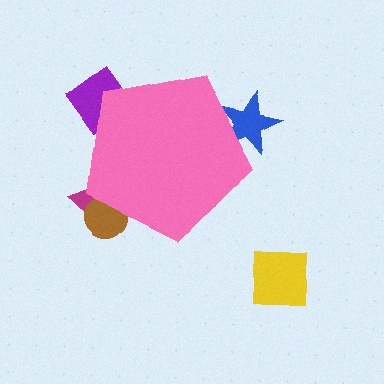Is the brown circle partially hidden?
Yes, the brown circle is partially hidden behind the pink pentagon.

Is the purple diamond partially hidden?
Yes, the purple diamond is partially hidden behind the pink pentagon.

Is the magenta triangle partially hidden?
Yes, the magenta triangle is partially hidden behind the pink pentagon.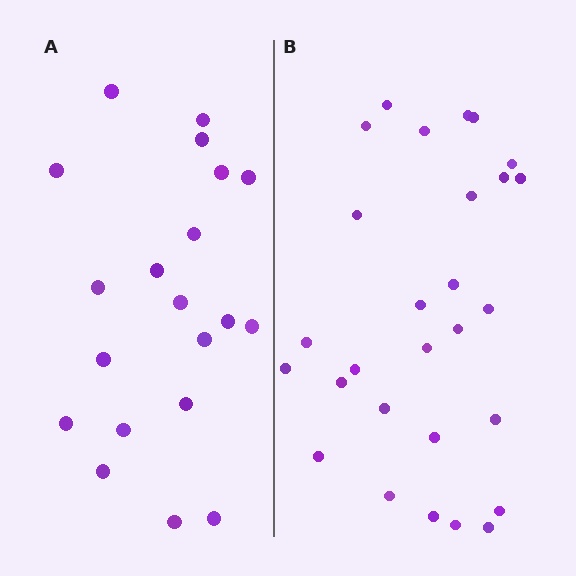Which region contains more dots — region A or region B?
Region B (the right region) has more dots.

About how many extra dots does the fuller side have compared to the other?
Region B has roughly 8 or so more dots than region A.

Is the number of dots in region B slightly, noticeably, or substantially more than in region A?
Region B has noticeably more, but not dramatically so. The ratio is roughly 1.4 to 1.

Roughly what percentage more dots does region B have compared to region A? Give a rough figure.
About 40% more.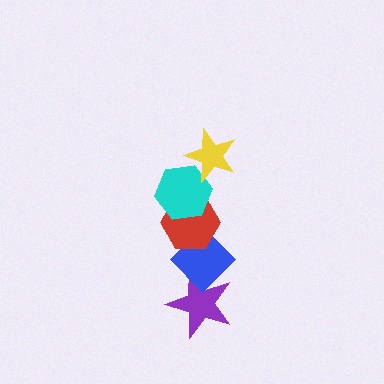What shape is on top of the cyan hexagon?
The yellow star is on top of the cyan hexagon.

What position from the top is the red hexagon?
The red hexagon is 3rd from the top.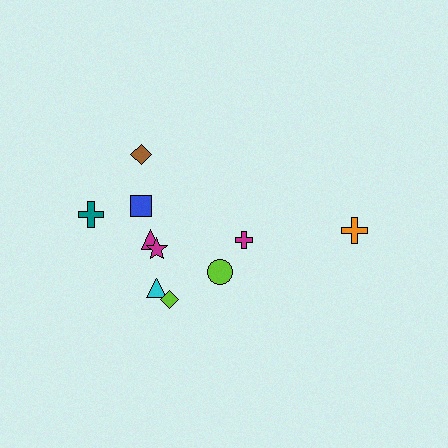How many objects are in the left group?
There are 7 objects.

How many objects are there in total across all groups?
There are 10 objects.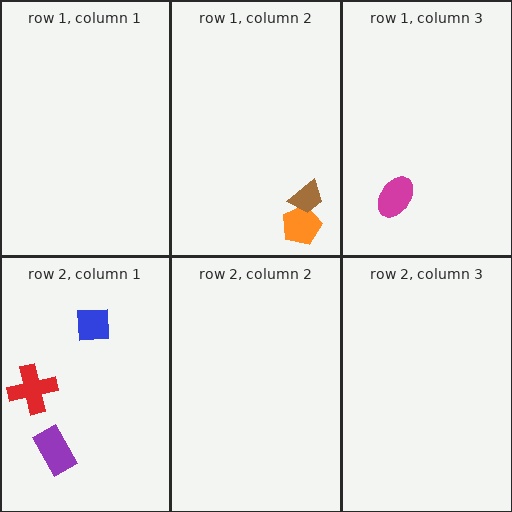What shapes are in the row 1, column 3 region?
The magenta ellipse.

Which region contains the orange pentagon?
The row 1, column 2 region.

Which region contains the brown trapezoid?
The row 1, column 2 region.